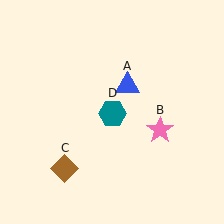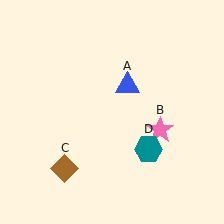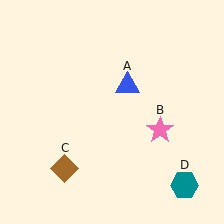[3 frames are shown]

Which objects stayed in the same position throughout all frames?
Blue triangle (object A) and pink star (object B) and brown diamond (object C) remained stationary.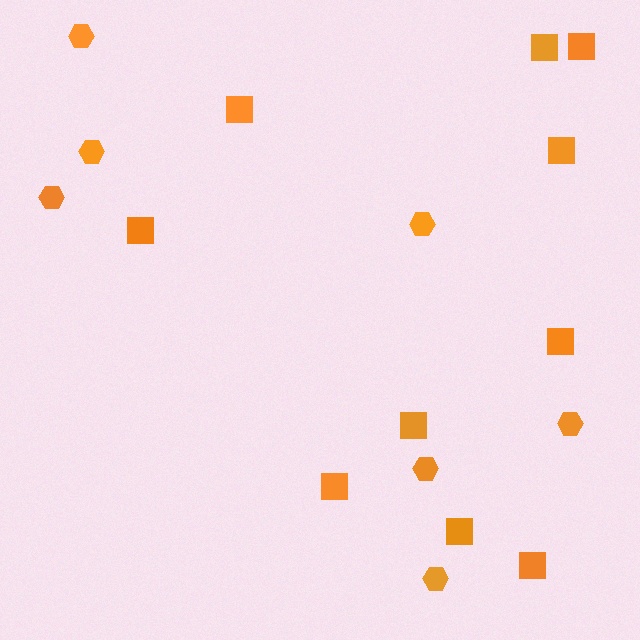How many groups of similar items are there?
There are 2 groups: one group of hexagons (7) and one group of squares (10).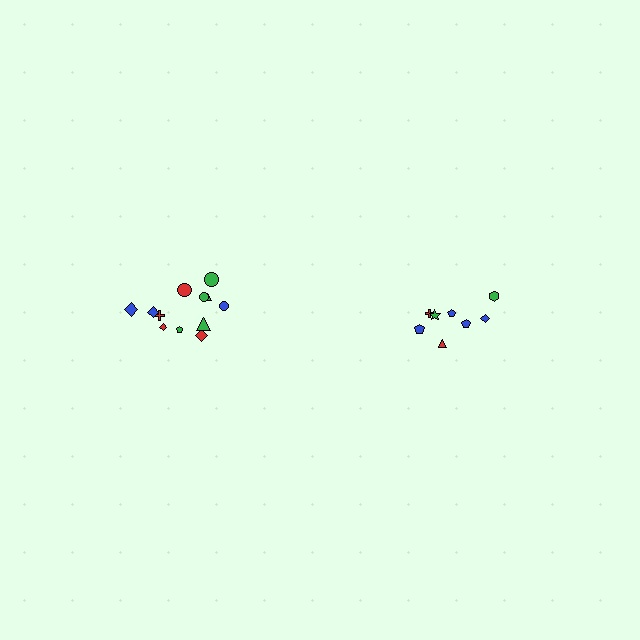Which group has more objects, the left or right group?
The left group.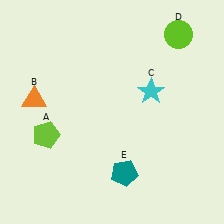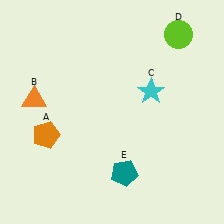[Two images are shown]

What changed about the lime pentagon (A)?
In Image 1, A is lime. In Image 2, it changed to orange.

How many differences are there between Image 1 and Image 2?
There is 1 difference between the two images.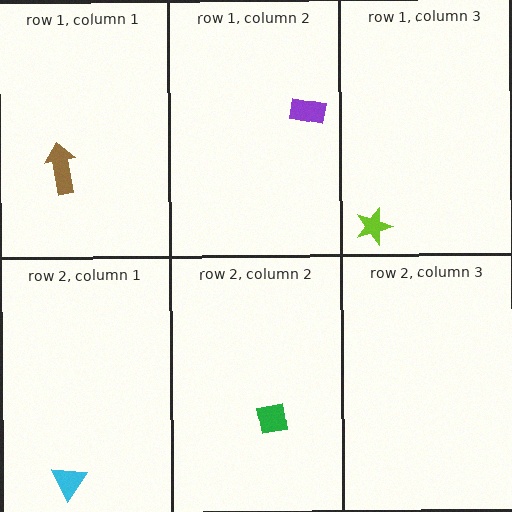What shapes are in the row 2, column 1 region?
The cyan triangle.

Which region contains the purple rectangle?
The row 1, column 2 region.